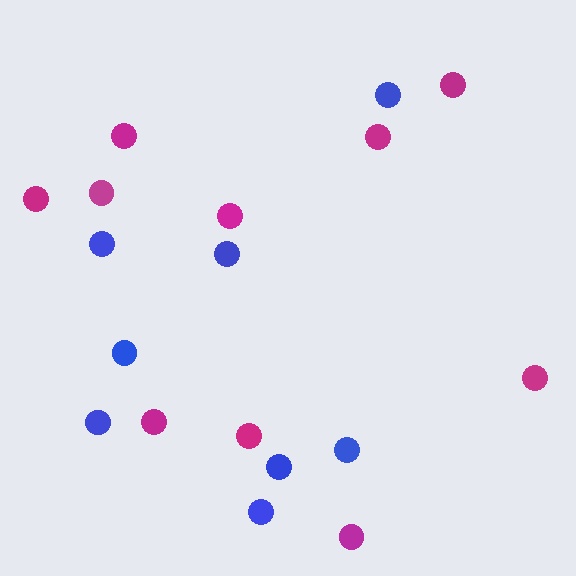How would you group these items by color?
There are 2 groups: one group of blue circles (8) and one group of magenta circles (10).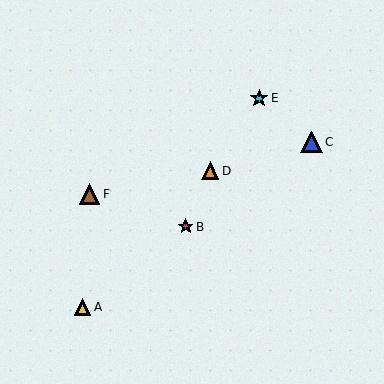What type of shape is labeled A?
Shape A is a yellow triangle.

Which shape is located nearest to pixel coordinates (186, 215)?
The magenta star (labeled B) at (186, 227) is nearest to that location.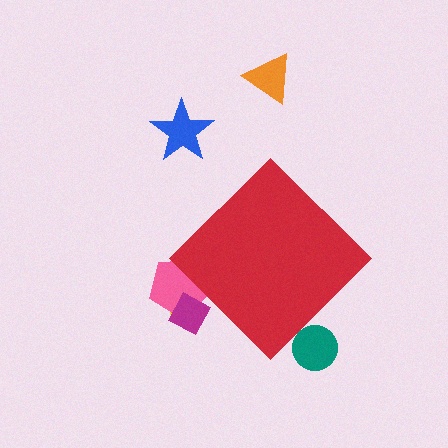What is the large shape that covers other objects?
A red diamond.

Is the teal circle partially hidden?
Yes, the teal circle is partially hidden behind the red diamond.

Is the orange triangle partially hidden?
No, the orange triangle is fully visible.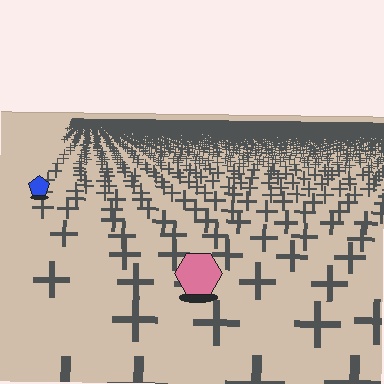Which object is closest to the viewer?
The pink hexagon is closest. The texture marks near it are larger and more spread out.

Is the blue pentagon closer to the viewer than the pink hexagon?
No. The pink hexagon is closer — you can tell from the texture gradient: the ground texture is coarser near it.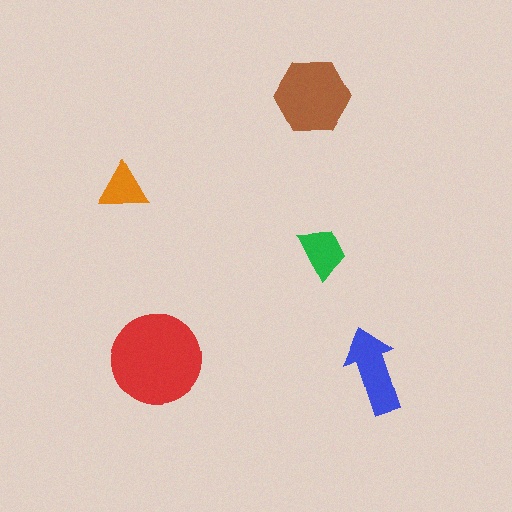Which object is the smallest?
The orange triangle.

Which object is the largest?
The red circle.